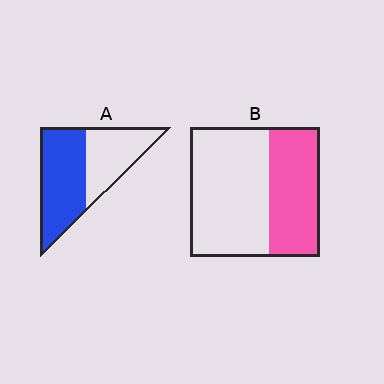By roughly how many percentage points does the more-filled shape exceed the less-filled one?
By roughly 20 percentage points (A over B).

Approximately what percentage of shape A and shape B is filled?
A is approximately 60% and B is approximately 40%.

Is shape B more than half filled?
No.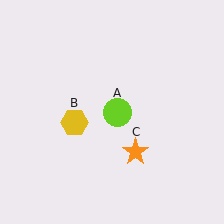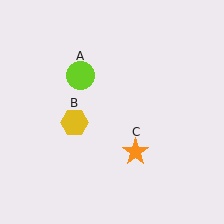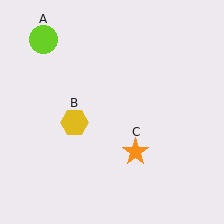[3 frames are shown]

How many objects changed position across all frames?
1 object changed position: lime circle (object A).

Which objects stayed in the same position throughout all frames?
Yellow hexagon (object B) and orange star (object C) remained stationary.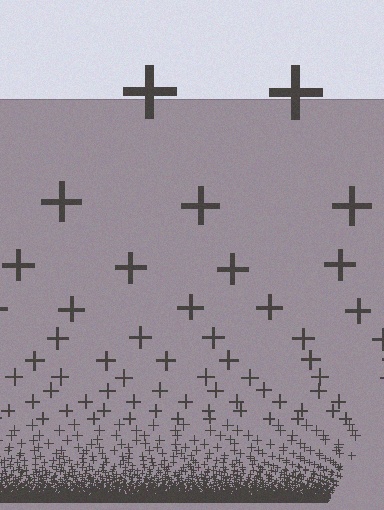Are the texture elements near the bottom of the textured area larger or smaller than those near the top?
Smaller. The gradient is inverted — elements near the bottom are smaller and denser.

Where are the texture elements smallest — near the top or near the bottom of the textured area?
Near the bottom.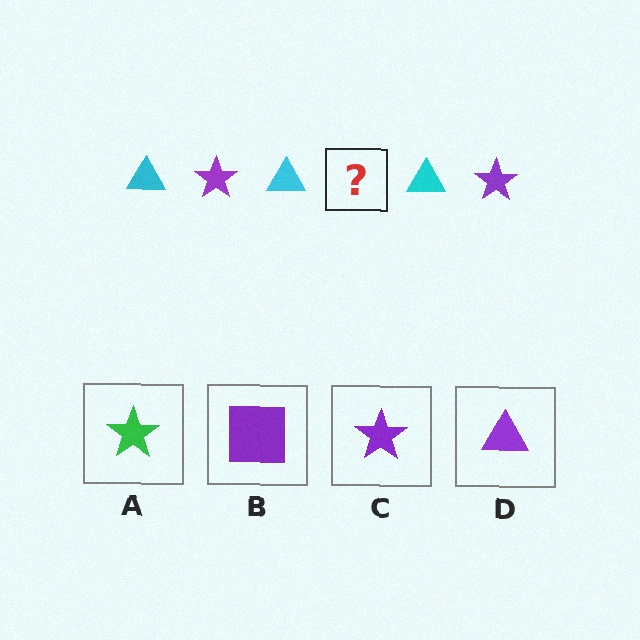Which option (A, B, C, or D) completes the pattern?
C.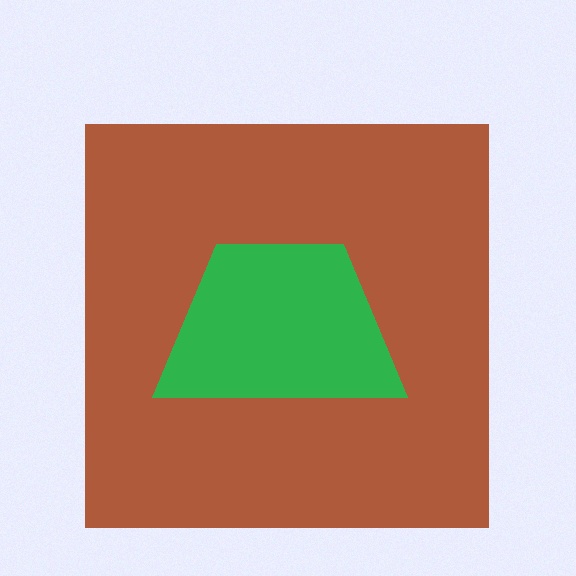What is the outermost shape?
The brown square.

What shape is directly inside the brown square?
The green trapezoid.